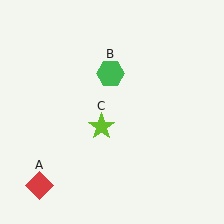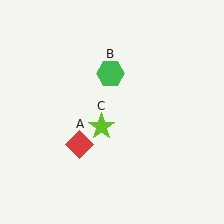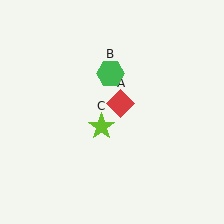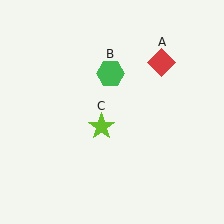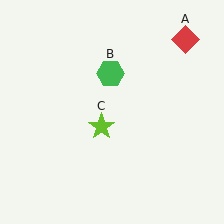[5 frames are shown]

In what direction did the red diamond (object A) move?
The red diamond (object A) moved up and to the right.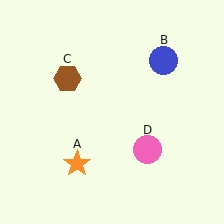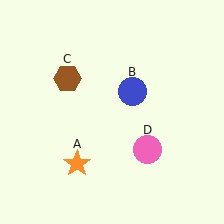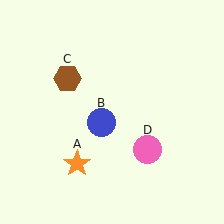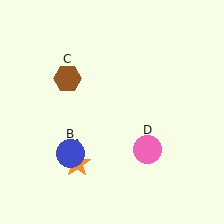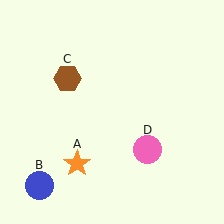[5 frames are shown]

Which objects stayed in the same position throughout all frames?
Orange star (object A) and brown hexagon (object C) and pink circle (object D) remained stationary.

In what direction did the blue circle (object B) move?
The blue circle (object B) moved down and to the left.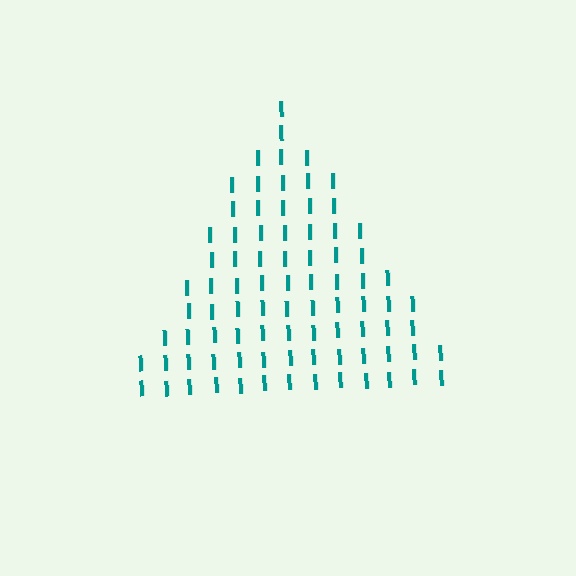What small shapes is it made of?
It is made of small letter I's.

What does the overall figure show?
The overall figure shows a triangle.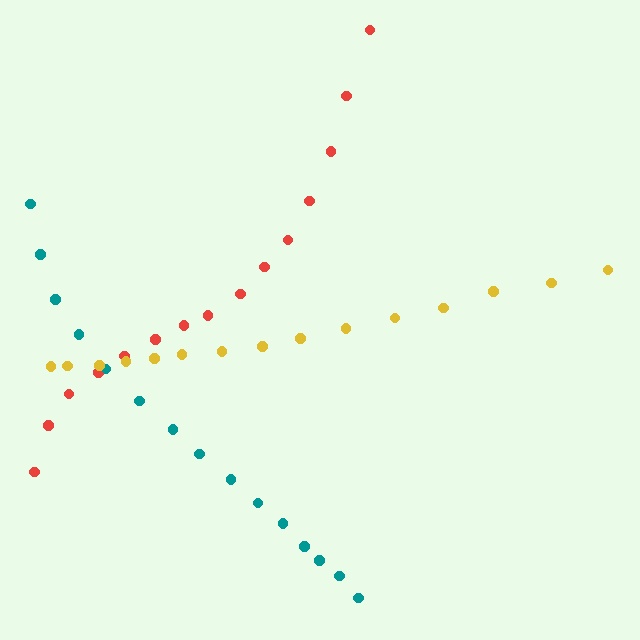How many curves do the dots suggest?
There are 3 distinct paths.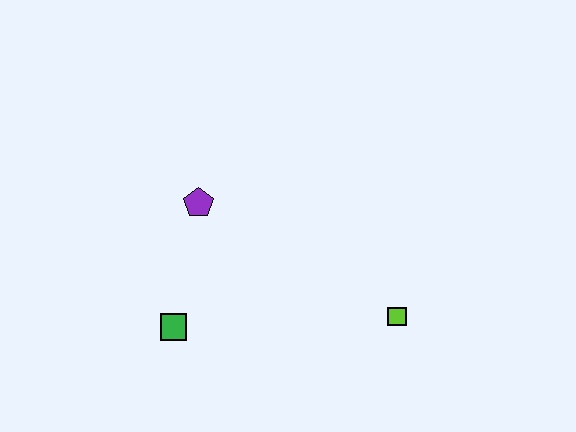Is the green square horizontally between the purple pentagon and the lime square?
No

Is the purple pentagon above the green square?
Yes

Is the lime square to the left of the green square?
No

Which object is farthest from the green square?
The lime square is farthest from the green square.